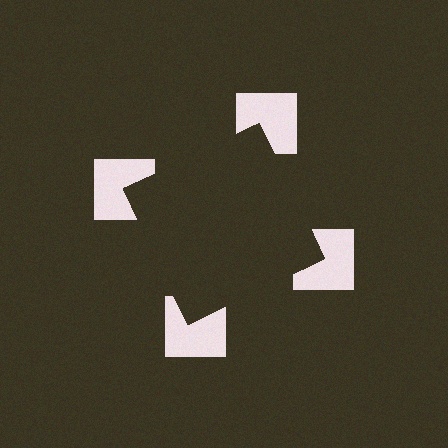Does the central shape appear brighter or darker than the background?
It typically appears slightly darker than the background, even though no actual brightness change is drawn.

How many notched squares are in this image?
There are 4 — one at each vertex of the illusory square.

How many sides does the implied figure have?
4 sides.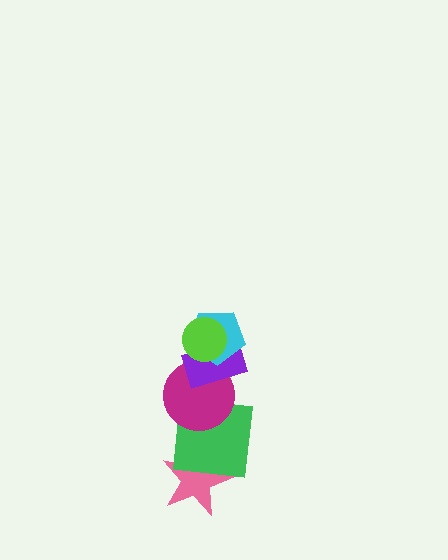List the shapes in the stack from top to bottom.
From top to bottom: the lime circle, the cyan pentagon, the purple rectangle, the magenta circle, the green square, the pink star.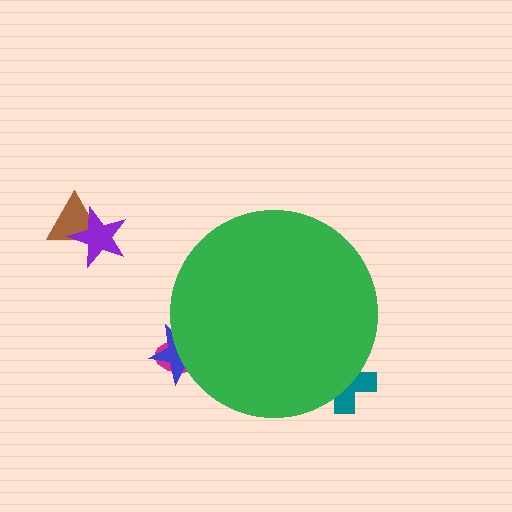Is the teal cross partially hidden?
Yes, the teal cross is partially hidden behind the green circle.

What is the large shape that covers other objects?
A green circle.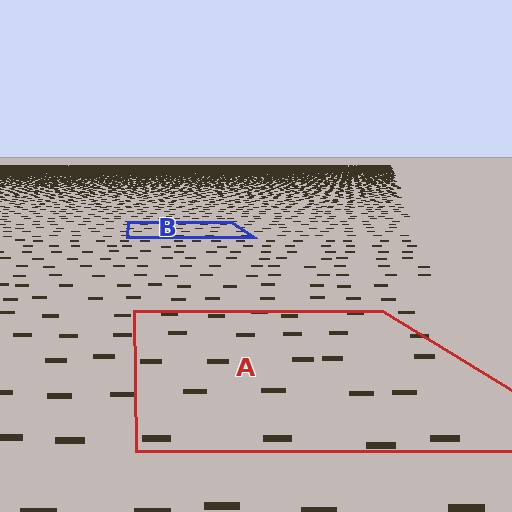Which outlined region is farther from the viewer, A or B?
Region B is farther from the viewer — the texture elements inside it appear smaller and more densely packed.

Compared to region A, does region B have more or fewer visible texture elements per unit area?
Region B has more texture elements per unit area — they are packed more densely because it is farther away.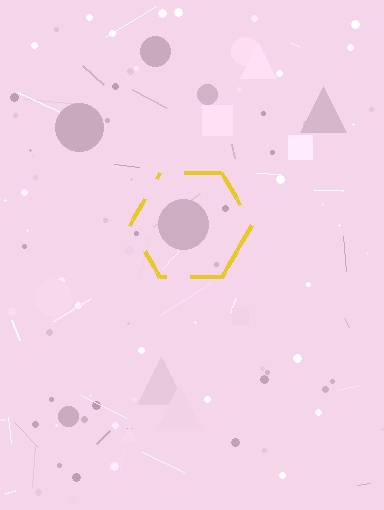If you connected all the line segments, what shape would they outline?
They would outline a hexagon.